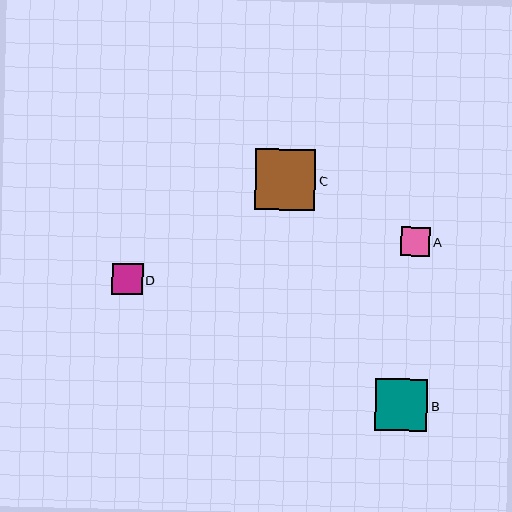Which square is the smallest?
Square A is the smallest with a size of approximately 29 pixels.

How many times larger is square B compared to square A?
Square B is approximately 1.8 times the size of square A.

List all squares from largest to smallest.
From largest to smallest: C, B, D, A.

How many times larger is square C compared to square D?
Square C is approximately 2.0 times the size of square D.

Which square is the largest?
Square C is the largest with a size of approximately 60 pixels.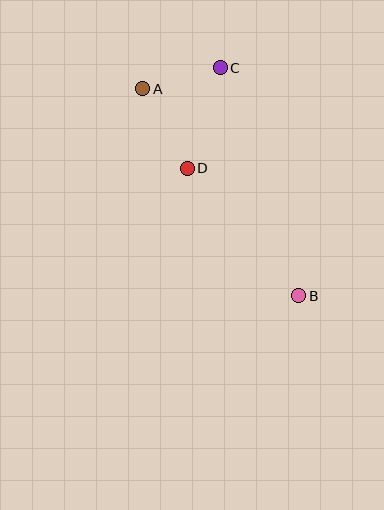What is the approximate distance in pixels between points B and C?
The distance between B and C is approximately 241 pixels.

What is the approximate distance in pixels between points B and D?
The distance between B and D is approximately 169 pixels.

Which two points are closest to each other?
Points A and C are closest to each other.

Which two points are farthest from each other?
Points A and B are farthest from each other.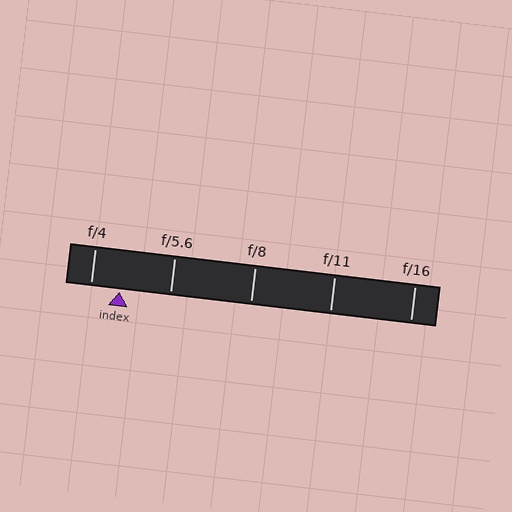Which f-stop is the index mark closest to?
The index mark is closest to f/4.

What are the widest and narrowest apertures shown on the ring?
The widest aperture shown is f/4 and the narrowest is f/16.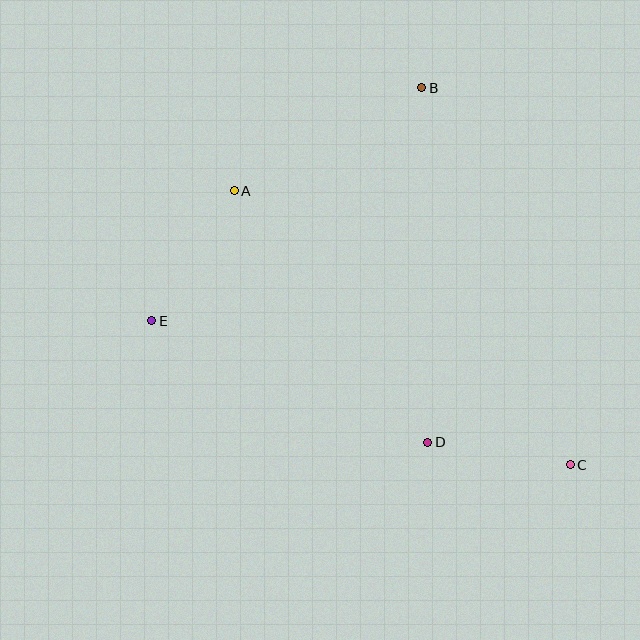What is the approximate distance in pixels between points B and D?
The distance between B and D is approximately 354 pixels.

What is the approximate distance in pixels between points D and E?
The distance between D and E is approximately 301 pixels.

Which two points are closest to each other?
Points C and D are closest to each other.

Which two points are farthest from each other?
Points C and E are farthest from each other.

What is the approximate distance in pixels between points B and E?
The distance between B and E is approximately 356 pixels.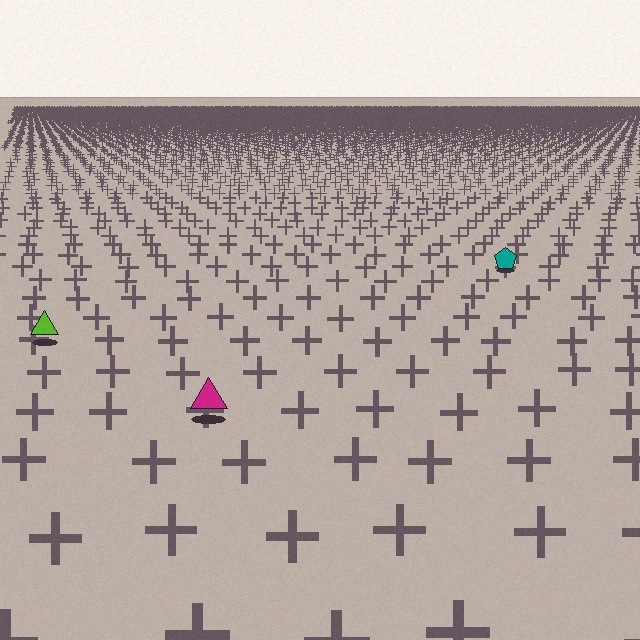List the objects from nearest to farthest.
From nearest to farthest: the magenta triangle, the lime triangle, the teal pentagon.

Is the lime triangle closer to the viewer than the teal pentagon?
Yes. The lime triangle is closer — you can tell from the texture gradient: the ground texture is coarser near it.